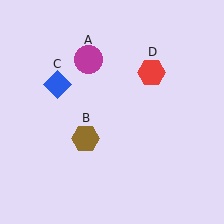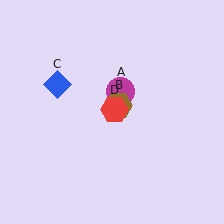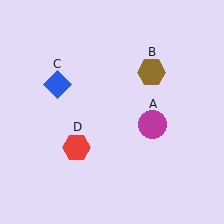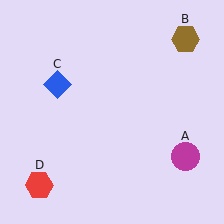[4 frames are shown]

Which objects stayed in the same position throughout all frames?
Blue diamond (object C) remained stationary.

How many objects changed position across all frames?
3 objects changed position: magenta circle (object A), brown hexagon (object B), red hexagon (object D).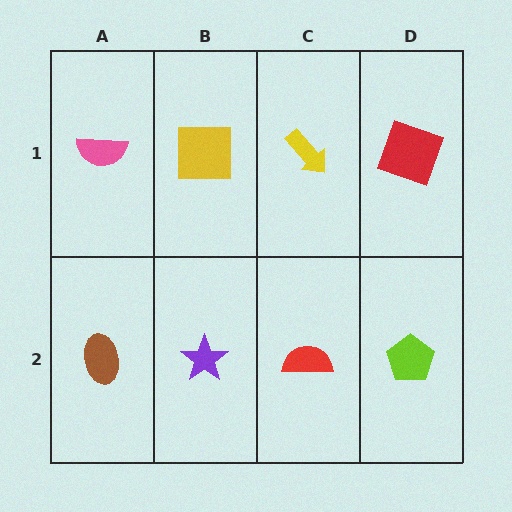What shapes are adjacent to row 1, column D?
A lime pentagon (row 2, column D), a yellow arrow (row 1, column C).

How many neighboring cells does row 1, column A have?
2.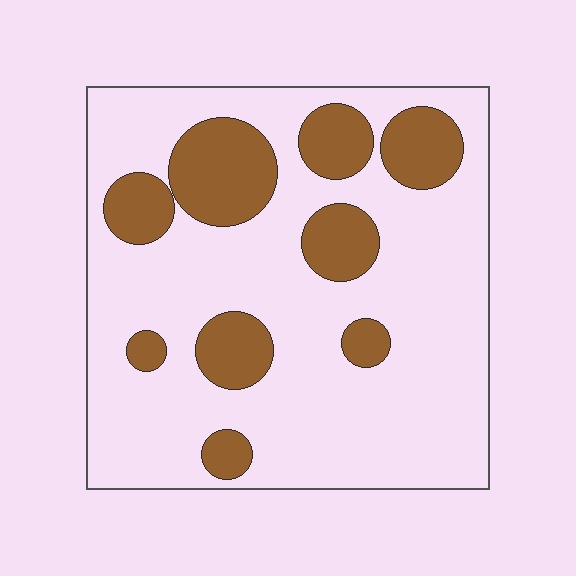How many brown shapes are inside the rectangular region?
9.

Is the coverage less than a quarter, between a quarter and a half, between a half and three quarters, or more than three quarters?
Less than a quarter.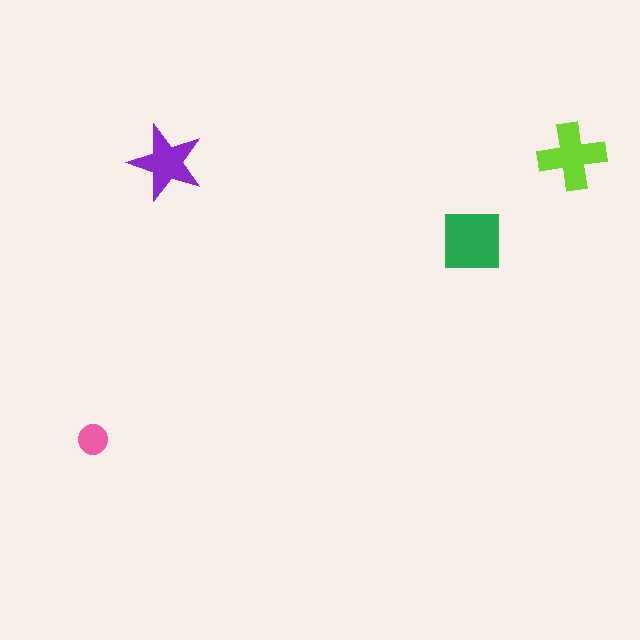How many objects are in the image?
There are 4 objects in the image.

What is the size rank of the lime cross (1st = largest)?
2nd.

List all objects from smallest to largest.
The pink circle, the purple star, the lime cross, the green square.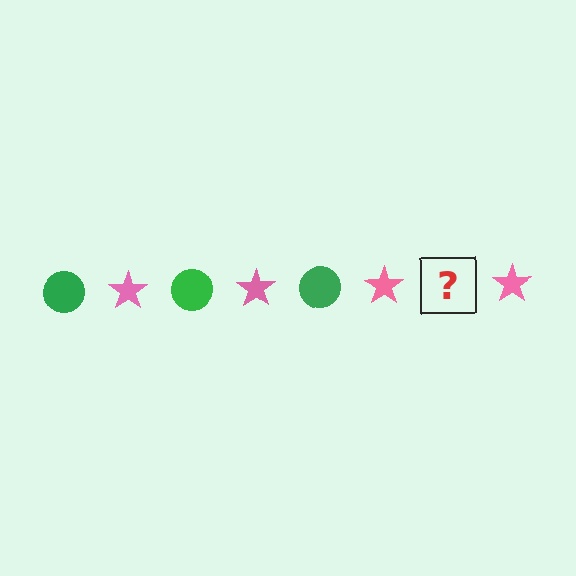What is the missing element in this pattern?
The missing element is a green circle.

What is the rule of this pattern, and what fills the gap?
The rule is that the pattern alternates between green circle and pink star. The gap should be filled with a green circle.